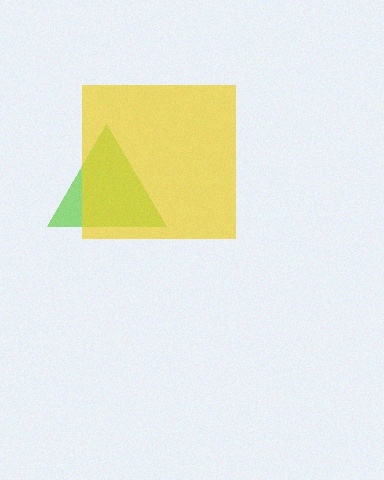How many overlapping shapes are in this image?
There are 2 overlapping shapes in the image.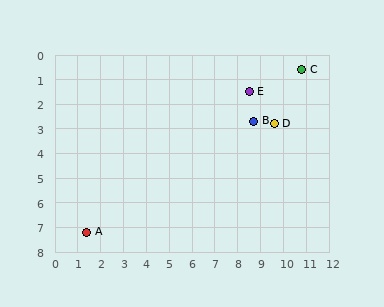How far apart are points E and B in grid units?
Points E and B are about 1.2 grid units apart.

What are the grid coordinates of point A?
Point A is at approximately (1.4, 7.2).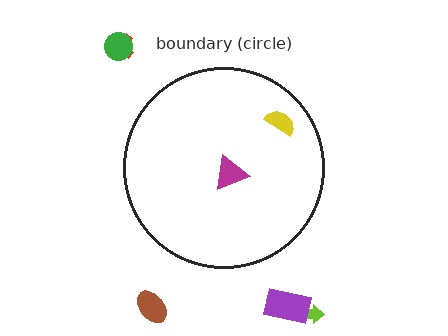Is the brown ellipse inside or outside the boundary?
Outside.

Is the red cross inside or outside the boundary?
Outside.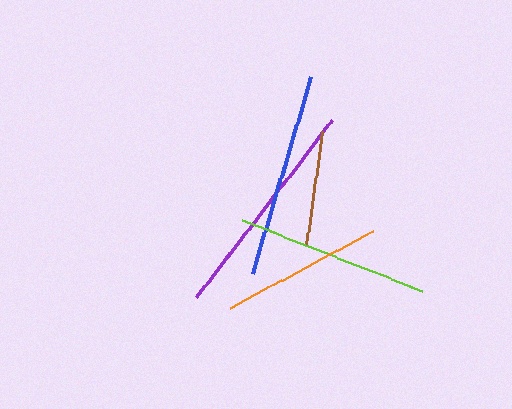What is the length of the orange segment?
The orange segment is approximately 161 pixels long.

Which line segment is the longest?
The purple line is the longest at approximately 222 pixels.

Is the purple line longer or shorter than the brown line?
The purple line is longer than the brown line.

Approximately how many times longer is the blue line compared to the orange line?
The blue line is approximately 1.3 times the length of the orange line.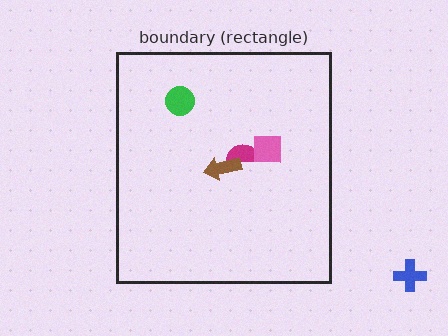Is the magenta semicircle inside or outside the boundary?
Inside.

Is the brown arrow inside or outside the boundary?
Inside.